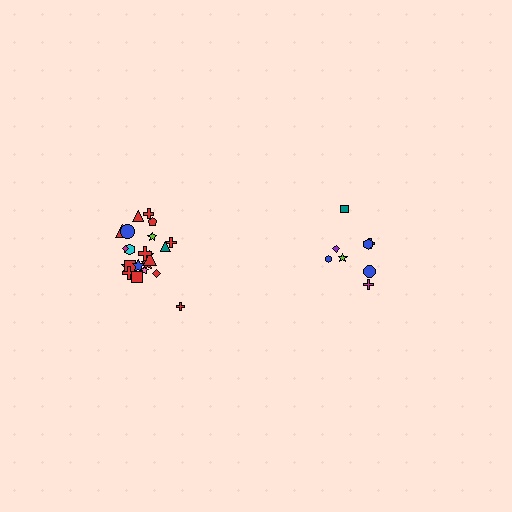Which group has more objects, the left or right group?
The left group.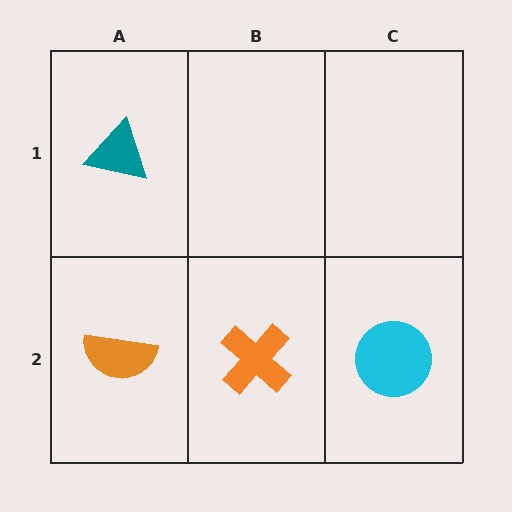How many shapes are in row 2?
3 shapes.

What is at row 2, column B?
An orange cross.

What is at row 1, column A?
A teal triangle.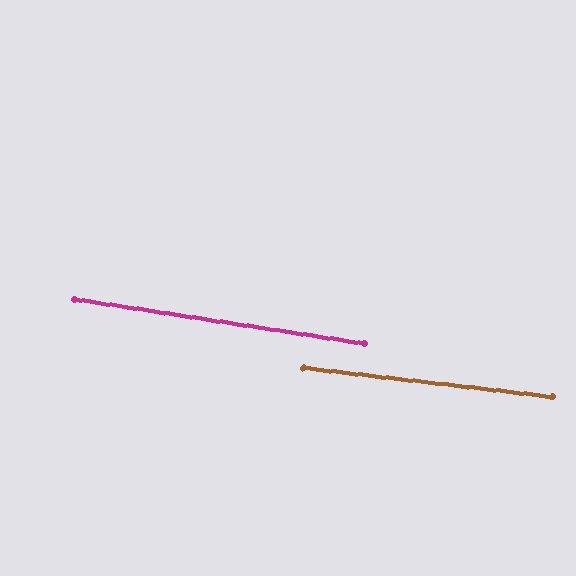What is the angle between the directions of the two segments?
Approximately 2 degrees.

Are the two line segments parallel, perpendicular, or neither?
Parallel — their directions differ by only 1.9°.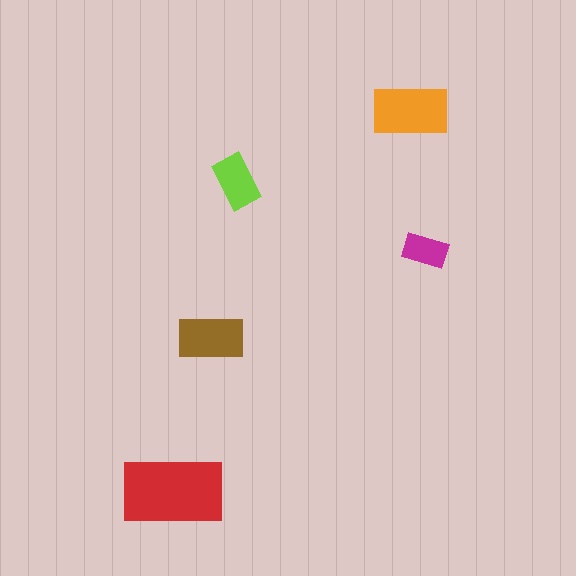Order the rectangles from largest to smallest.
the red one, the orange one, the brown one, the lime one, the magenta one.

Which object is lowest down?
The red rectangle is bottommost.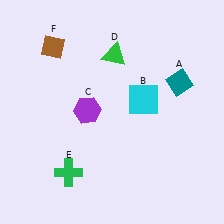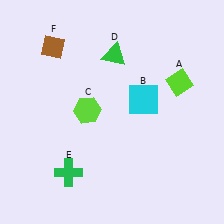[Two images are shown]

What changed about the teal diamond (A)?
In Image 1, A is teal. In Image 2, it changed to lime.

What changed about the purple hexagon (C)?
In Image 1, C is purple. In Image 2, it changed to lime.